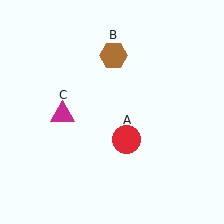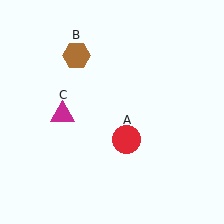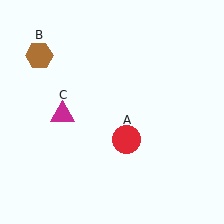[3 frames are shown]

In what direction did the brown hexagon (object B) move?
The brown hexagon (object B) moved left.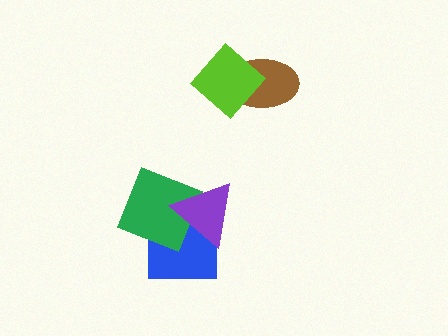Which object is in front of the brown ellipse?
The lime diamond is in front of the brown ellipse.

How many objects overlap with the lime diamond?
1 object overlaps with the lime diamond.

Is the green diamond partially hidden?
Yes, it is partially covered by another shape.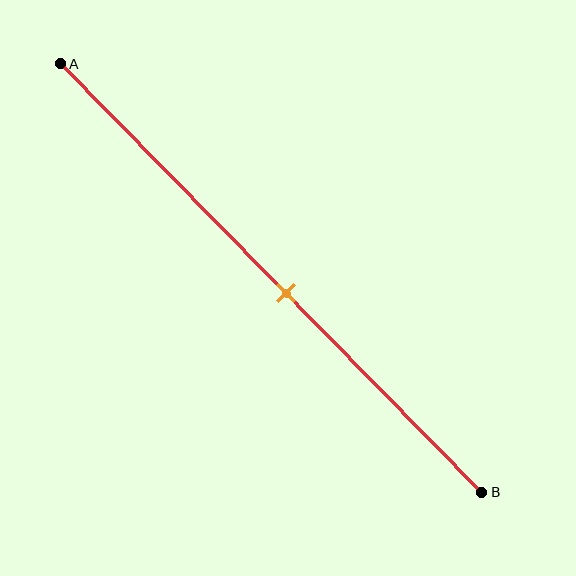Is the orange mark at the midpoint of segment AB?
No, the mark is at about 55% from A, not at the 50% midpoint.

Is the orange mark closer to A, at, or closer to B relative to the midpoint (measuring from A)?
The orange mark is closer to point B than the midpoint of segment AB.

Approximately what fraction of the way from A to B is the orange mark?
The orange mark is approximately 55% of the way from A to B.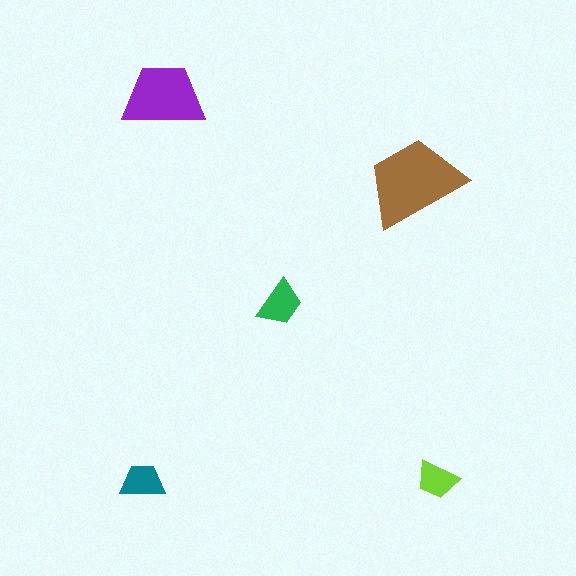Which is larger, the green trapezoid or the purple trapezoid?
The purple one.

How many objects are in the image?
There are 5 objects in the image.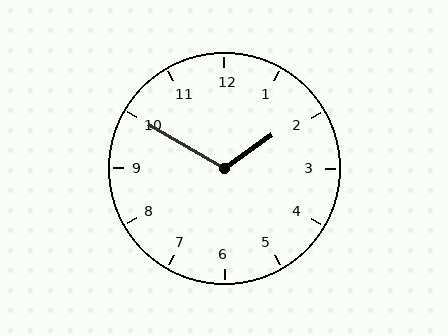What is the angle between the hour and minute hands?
Approximately 115 degrees.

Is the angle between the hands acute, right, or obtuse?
It is obtuse.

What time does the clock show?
1:50.